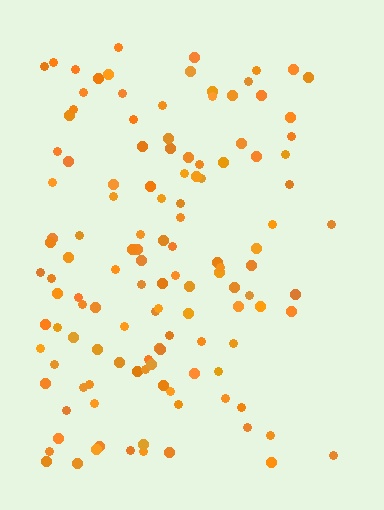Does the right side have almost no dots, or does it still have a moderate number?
Still a moderate number, just noticeably fewer than the left.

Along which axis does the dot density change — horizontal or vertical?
Horizontal.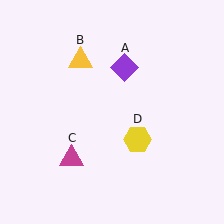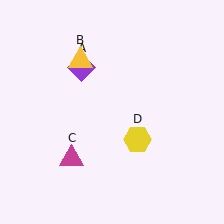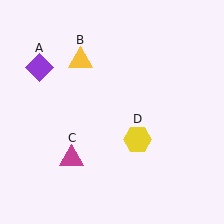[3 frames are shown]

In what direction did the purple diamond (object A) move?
The purple diamond (object A) moved left.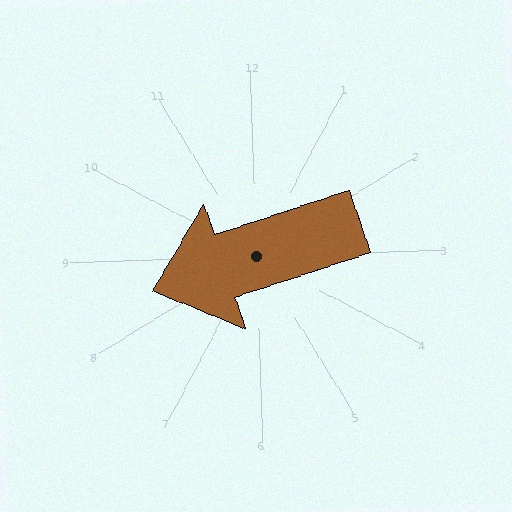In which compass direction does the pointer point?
West.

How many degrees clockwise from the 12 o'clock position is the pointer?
Approximately 253 degrees.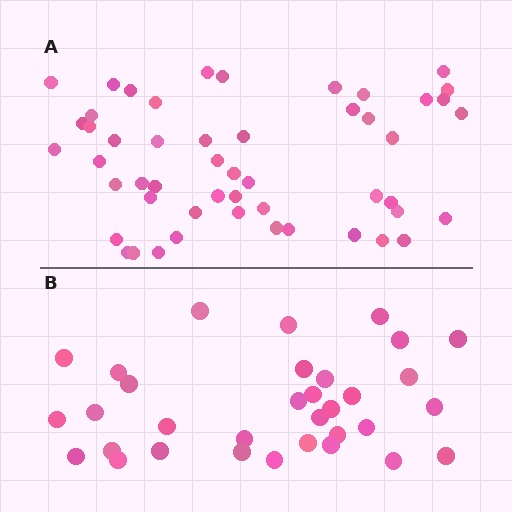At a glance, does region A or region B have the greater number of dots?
Region A (the top region) has more dots.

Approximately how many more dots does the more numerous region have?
Region A has approximately 20 more dots than region B.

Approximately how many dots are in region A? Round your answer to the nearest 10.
About 50 dots. (The exact count is 51, which rounds to 50.)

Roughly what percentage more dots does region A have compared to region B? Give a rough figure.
About 55% more.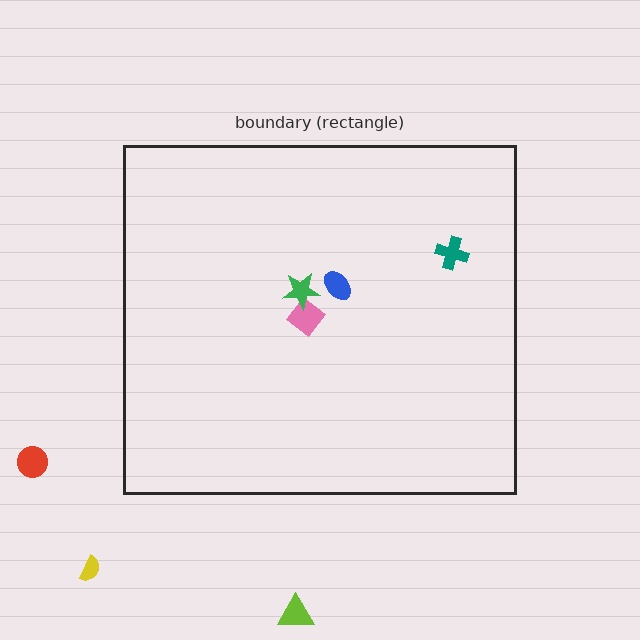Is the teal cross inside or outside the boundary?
Inside.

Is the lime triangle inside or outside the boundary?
Outside.